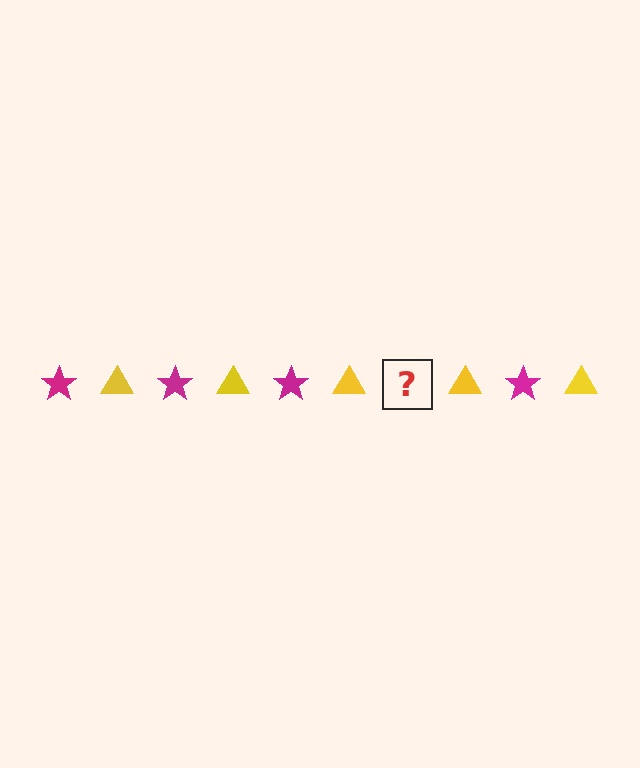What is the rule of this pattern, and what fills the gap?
The rule is that the pattern alternates between magenta star and yellow triangle. The gap should be filled with a magenta star.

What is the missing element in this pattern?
The missing element is a magenta star.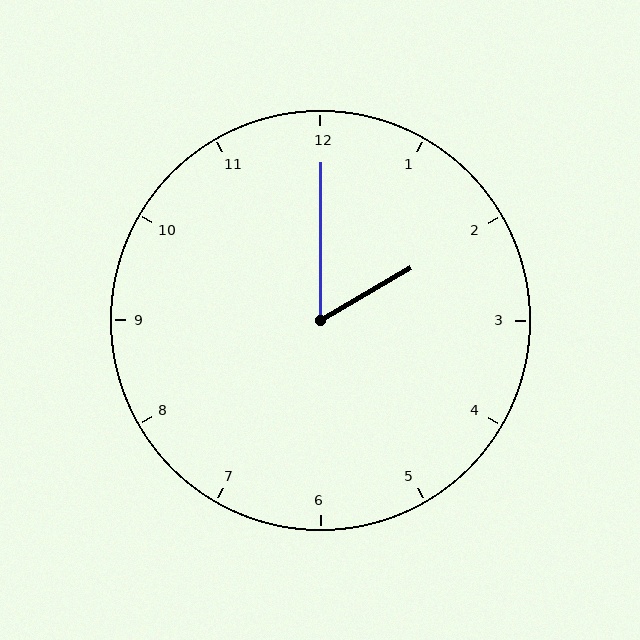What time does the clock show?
2:00.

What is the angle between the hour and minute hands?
Approximately 60 degrees.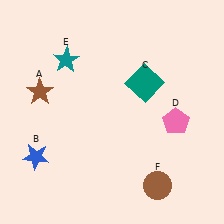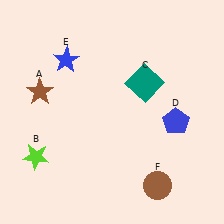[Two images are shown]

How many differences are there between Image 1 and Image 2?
There are 3 differences between the two images.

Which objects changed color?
B changed from blue to lime. D changed from pink to blue. E changed from teal to blue.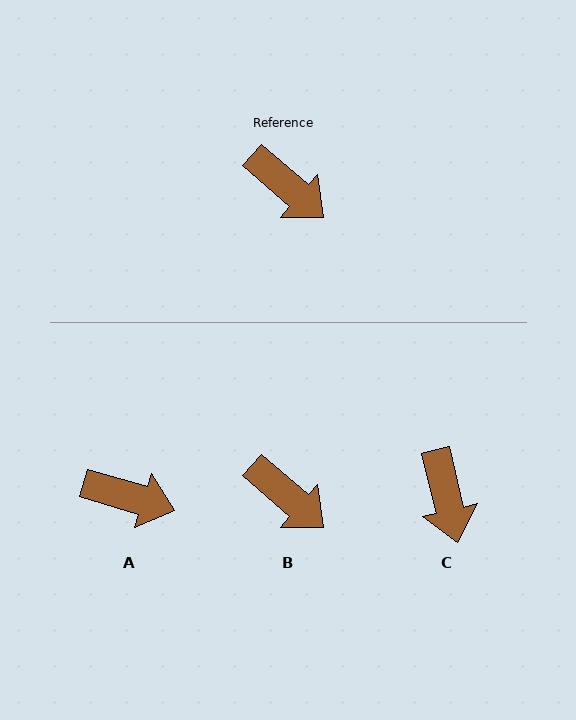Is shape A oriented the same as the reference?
No, it is off by about 24 degrees.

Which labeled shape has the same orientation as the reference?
B.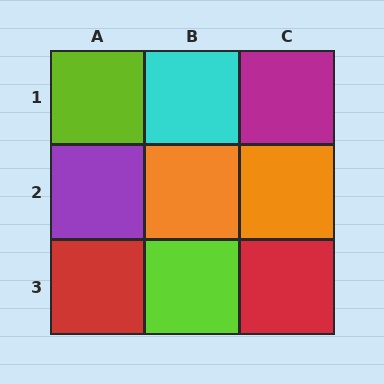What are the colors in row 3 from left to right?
Red, lime, red.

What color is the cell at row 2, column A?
Purple.